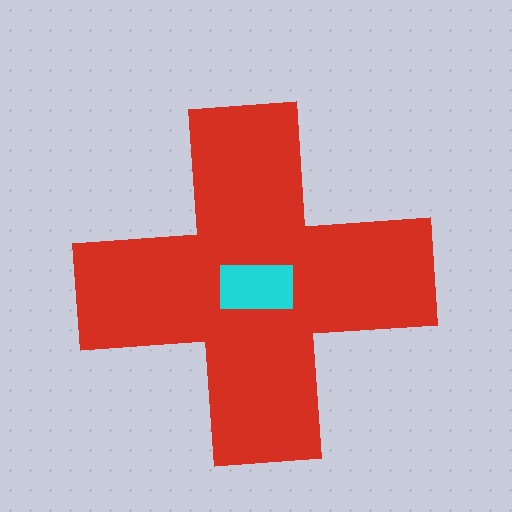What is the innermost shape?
The cyan rectangle.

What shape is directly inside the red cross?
The cyan rectangle.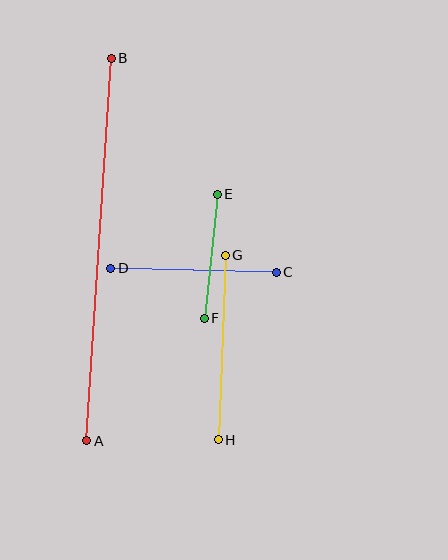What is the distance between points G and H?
The distance is approximately 185 pixels.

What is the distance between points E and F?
The distance is approximately 125 pixels.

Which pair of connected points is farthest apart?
Points A and B are farthest apart.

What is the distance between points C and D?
The distance is approximately 166 pixels.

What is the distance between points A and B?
The distance is approximately 383 pixels.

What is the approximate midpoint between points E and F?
The midpoint is at approximately (211, 256) pixels.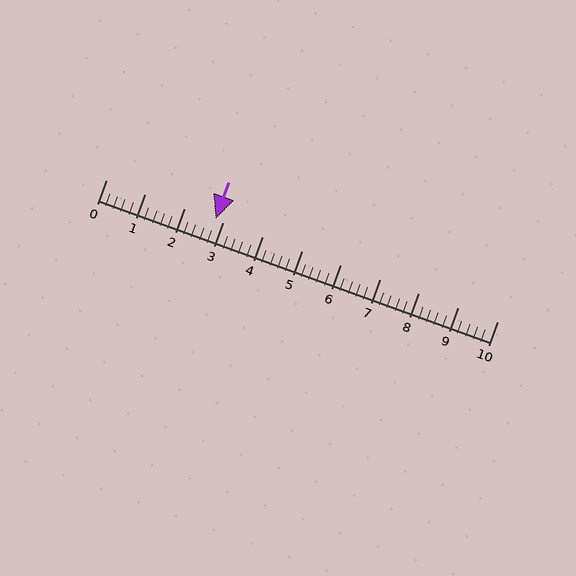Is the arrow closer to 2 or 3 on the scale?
The arrow is closer to 3.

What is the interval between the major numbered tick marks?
The major tick marks are spaced 1 units apart.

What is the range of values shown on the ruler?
The ruler shows values from 0 to 10.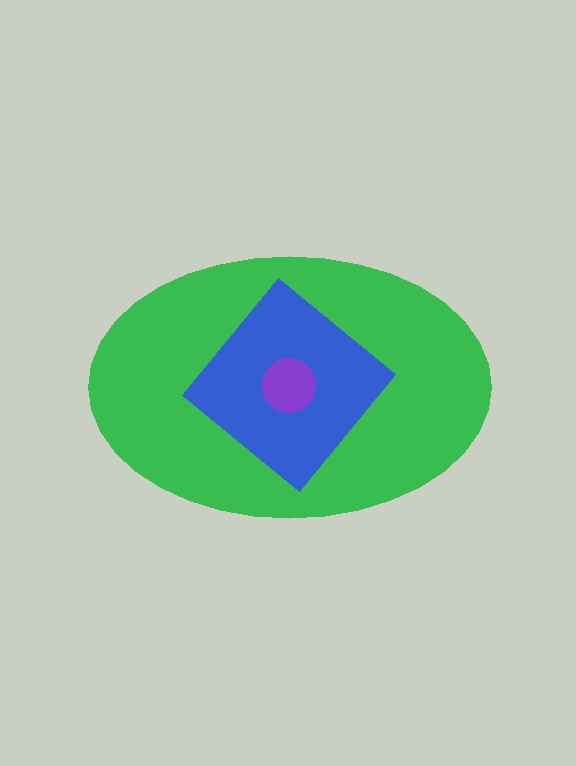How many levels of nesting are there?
3.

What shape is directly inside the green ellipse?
The blue diamond.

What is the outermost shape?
The green ellipse.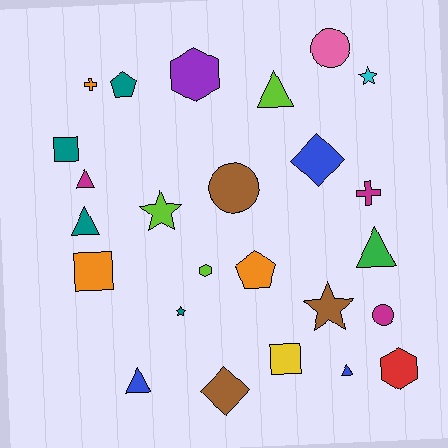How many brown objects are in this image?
There are 3 brown objects.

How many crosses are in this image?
There are 2 crosses.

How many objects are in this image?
There are 25 objects.